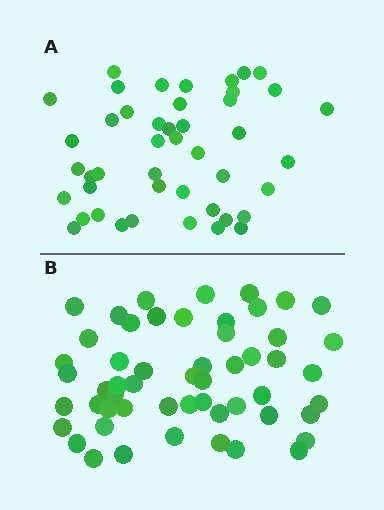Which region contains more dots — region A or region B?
Region B (the bottom region) has more dots.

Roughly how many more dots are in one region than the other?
Region B has roughly 8 or so more dots than region A.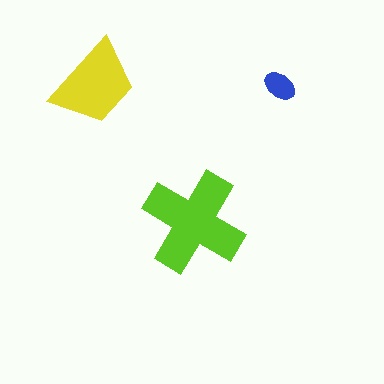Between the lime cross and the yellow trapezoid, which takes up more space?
The lime cross.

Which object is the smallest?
The blue ellipse.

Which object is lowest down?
The lime cross is bottommost.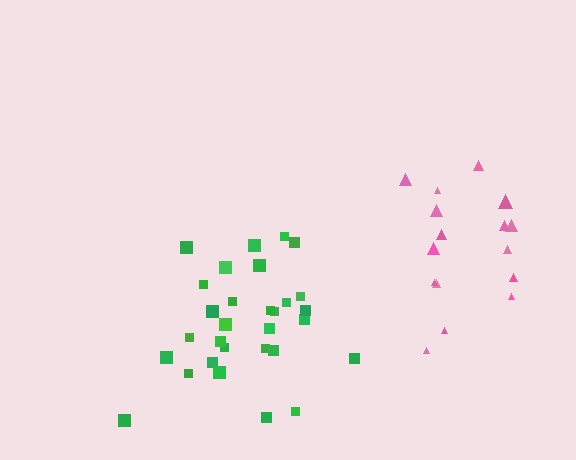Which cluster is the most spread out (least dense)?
Pink.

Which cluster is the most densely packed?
Green.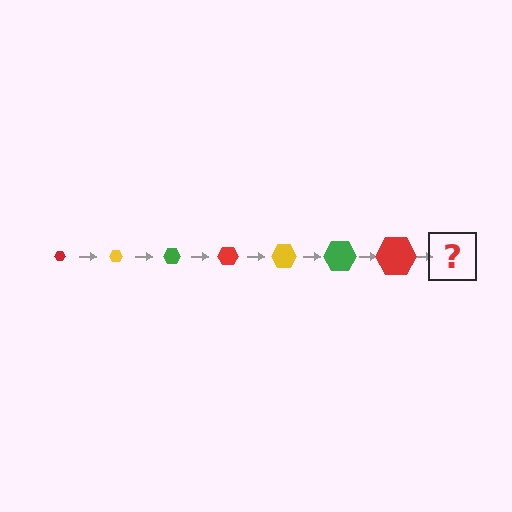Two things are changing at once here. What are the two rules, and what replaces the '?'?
The two rules are that the hexagon grows larger each step and the color cycles through red, yellow, and green. The '?' should be a yellow hexagon, larger than the previous one.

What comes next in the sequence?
The next element should be a yellow hexagon, larger than the previous one.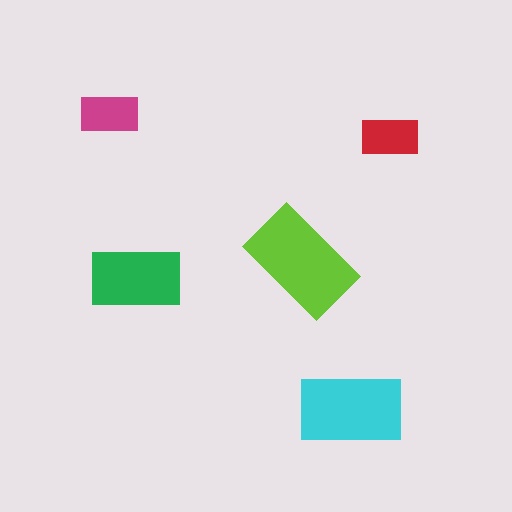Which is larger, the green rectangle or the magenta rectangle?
The green one.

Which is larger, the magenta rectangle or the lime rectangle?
The lime one.